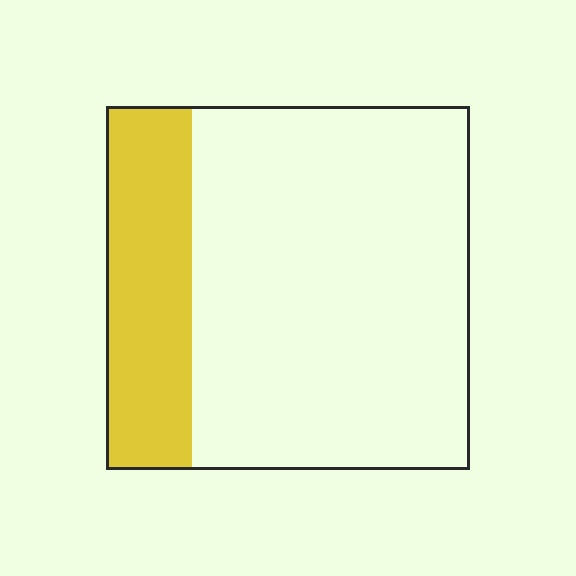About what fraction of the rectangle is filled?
About one quarter (1/4).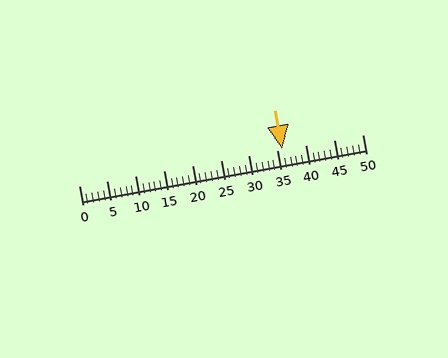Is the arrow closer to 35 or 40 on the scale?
The arrow is closer to 35.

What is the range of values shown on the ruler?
The ruler shows values from 0 to 50.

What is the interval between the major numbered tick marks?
The major tick marks are spaced 5 units apart.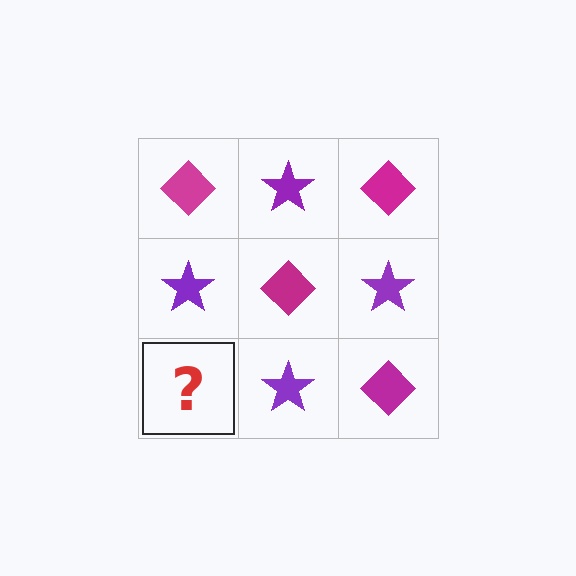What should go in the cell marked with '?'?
The missing cell should contain a magenta diamond.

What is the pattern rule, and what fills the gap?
The rule is that it alternates magenta diamond and purple star in a checkerboard pattern. The gap should be filled with a magenta diamond.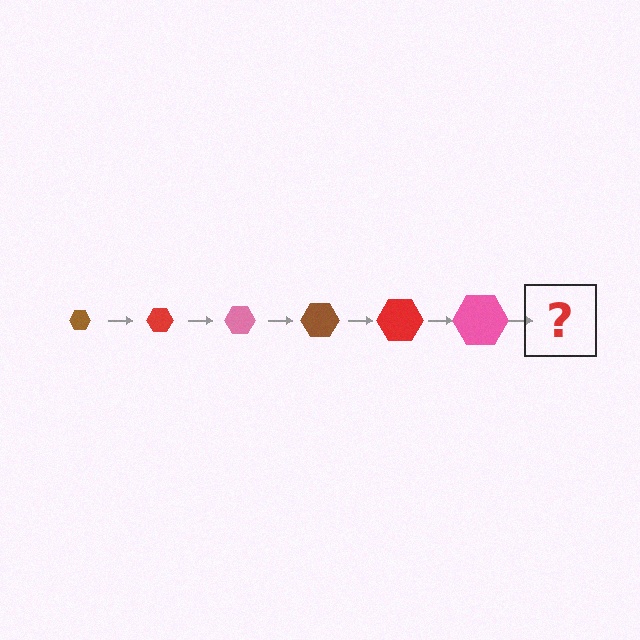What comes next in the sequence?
The next element should be a brown hexagon, larger than the previous one.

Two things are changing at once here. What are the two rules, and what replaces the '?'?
The two rules are that the hexagon grows larger each step and the color cycles through brown, red, and pink. The '?' should be a brown hexagon, larger than the previous one.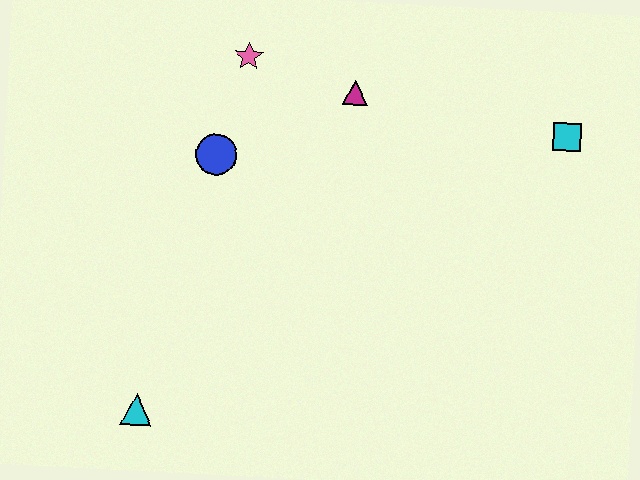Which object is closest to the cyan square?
The magenta triangle is closest to the cyan square.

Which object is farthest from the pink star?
The cyan triangle is farthest from the pink star.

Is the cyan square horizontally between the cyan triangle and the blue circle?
No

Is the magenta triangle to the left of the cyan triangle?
No